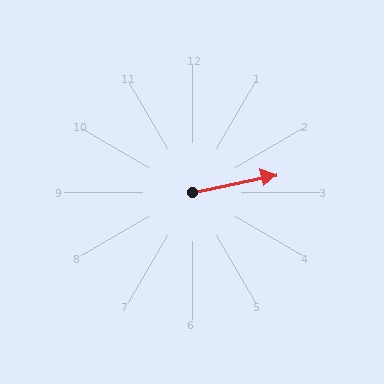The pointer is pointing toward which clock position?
Roughly 3 o'clock.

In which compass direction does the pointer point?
East.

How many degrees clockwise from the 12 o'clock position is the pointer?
Approximately 78 degrees.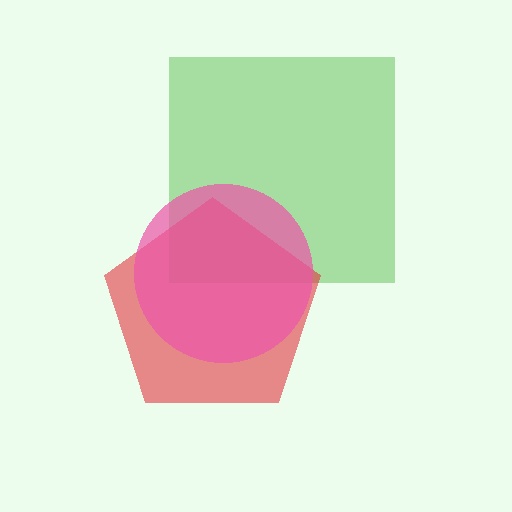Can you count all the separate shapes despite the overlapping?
Yes, there are 3 separate shapes.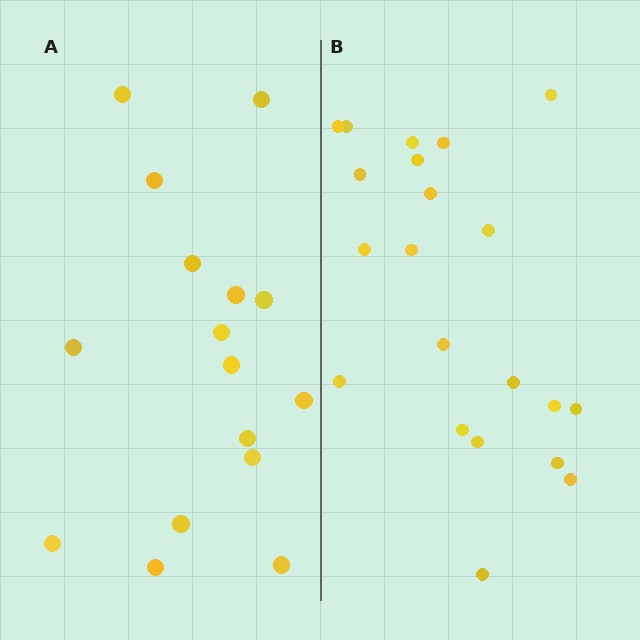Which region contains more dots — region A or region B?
Region B (the right region) has more dots.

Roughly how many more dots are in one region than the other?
Region B has about 5 more dots than region A.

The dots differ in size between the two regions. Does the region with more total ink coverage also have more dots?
No. Region A has more total ink coverage because its dots are larger, but region B actually contains more individual dots. Total area can be misleading — the number of items is what matters here.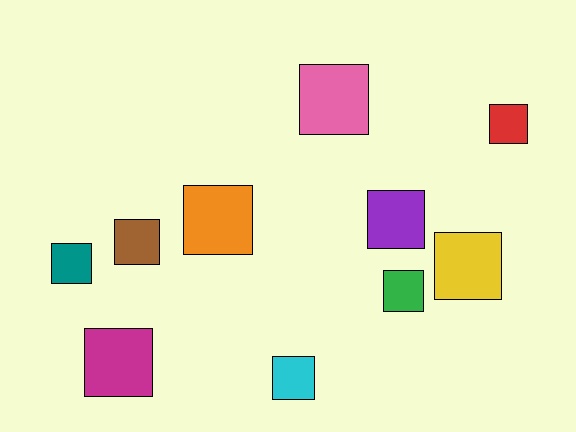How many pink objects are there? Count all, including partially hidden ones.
There is 1 pink object.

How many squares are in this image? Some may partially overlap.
There are 10 squares.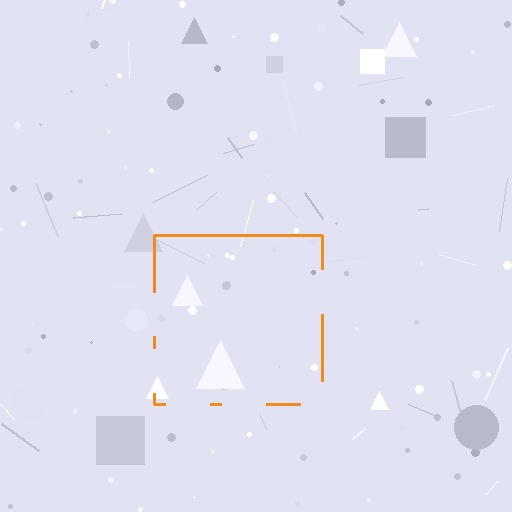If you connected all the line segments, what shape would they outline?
They would outline a square.